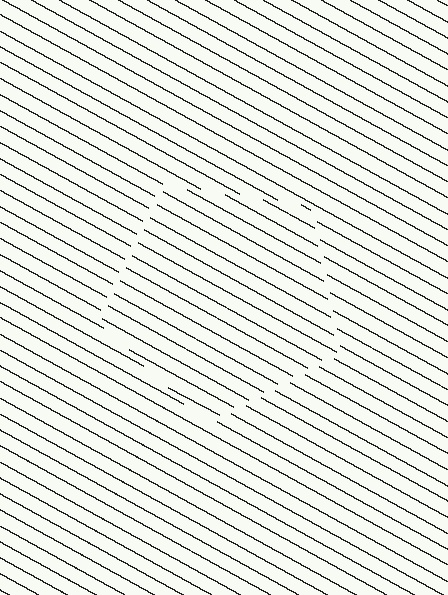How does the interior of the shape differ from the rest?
The interior of the shape contains the same grating, shifted by half a period — the contour is defined by the phase discontinuity where line-ends from the inner and outer gratings abut.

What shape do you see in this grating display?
An illusory pentagon. The interior of the shape contains the same grating, shifted by half a period — the contour is defined by the phase discontinuity where line-ends from the inner and outer gratings abut.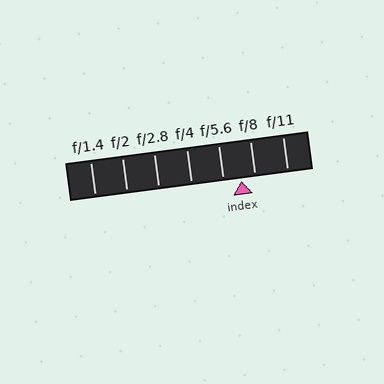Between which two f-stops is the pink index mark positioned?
The index mark is between f/5.6 and f/8.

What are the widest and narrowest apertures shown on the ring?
The widest aperture shown is f/1.4 and the narrowest is f/11.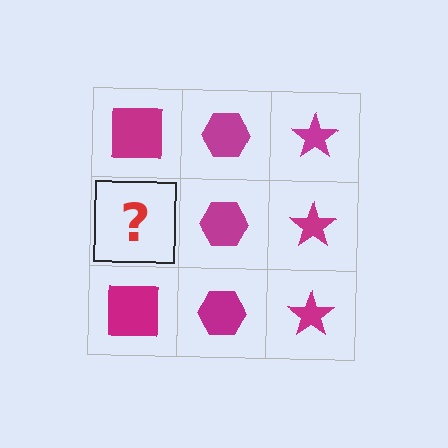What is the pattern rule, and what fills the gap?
The rule is that each column has a consistent shape. The gap should be filled with a magenta square.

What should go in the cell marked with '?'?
The missing cell should contain a magenta square.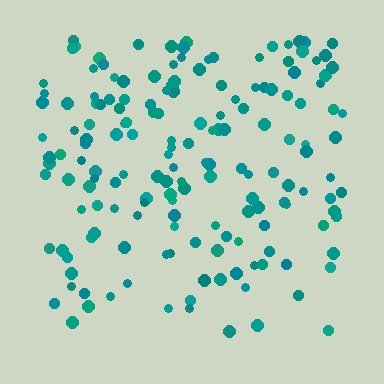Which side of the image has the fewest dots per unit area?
The bottom.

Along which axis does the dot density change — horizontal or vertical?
Vertical.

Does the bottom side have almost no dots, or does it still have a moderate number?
Still a moderate number, just noticeably fewer than the top.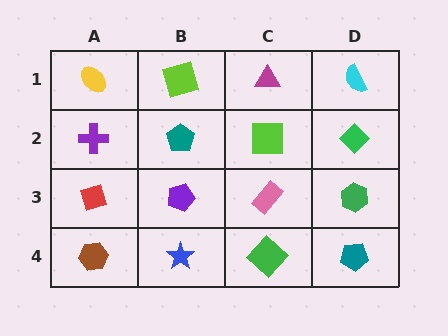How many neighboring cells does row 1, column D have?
2.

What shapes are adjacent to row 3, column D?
A green diamond (row 2, column D), a teal pentagon (row 4, column D), a pink rectangle (row 3, column C).